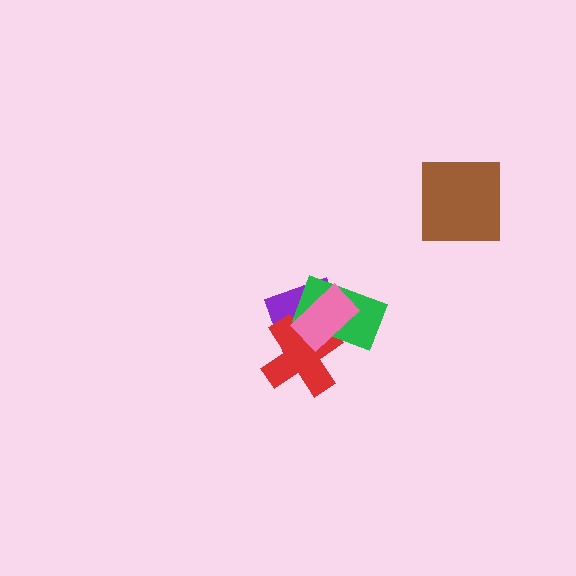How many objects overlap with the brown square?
0 objects overlap with the brown square.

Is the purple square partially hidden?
Yes, it is partially covered by another shape.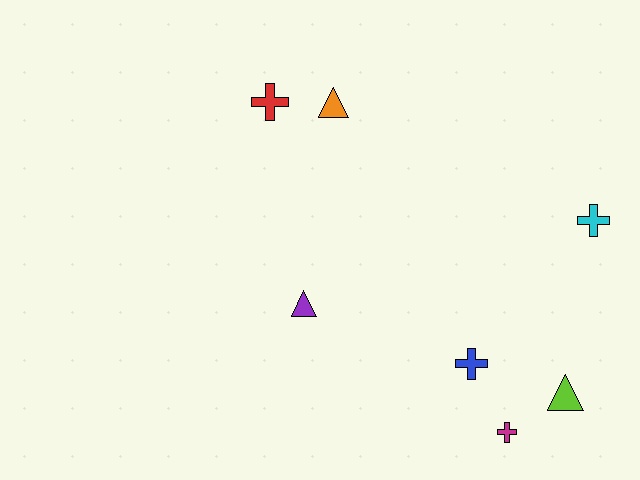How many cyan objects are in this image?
There is 1 cyan object.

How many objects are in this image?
There are 7 objects.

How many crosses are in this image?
There are 4 crosses.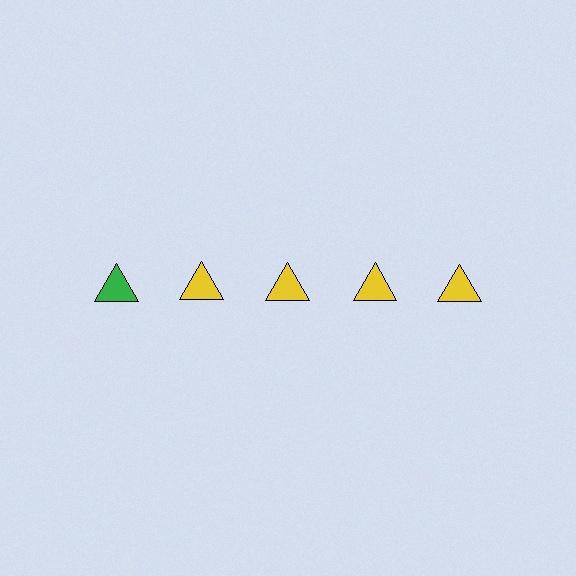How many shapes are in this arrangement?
There are 5 shapes arranged in a grid pattern.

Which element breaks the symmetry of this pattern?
The green triangle in the top row, leftmost column breaks the symmetry. All other shapes are yellow triangles.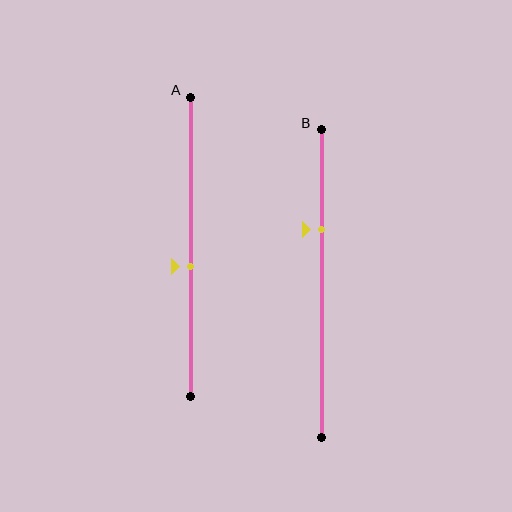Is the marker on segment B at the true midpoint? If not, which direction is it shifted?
No, the marker on segment B is shifted upward by about 18% of the segment length.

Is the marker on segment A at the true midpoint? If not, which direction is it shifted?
No, the marker on segment A is shifted downward by about 7% of the segment length.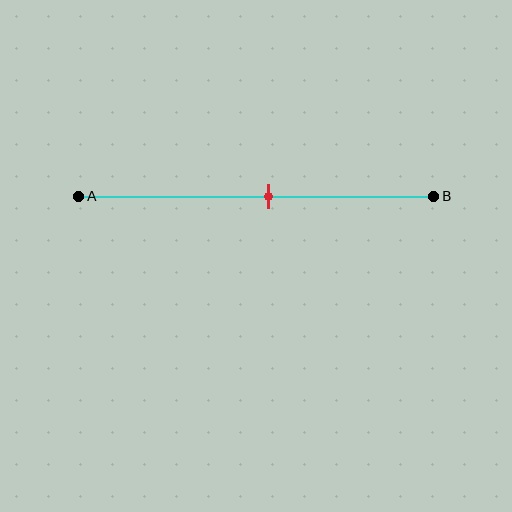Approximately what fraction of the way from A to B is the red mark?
The red mark is approximately 55% of the way from A to B.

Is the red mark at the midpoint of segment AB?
No, the mark is at about 55% from A, not at the 50% midpoint.